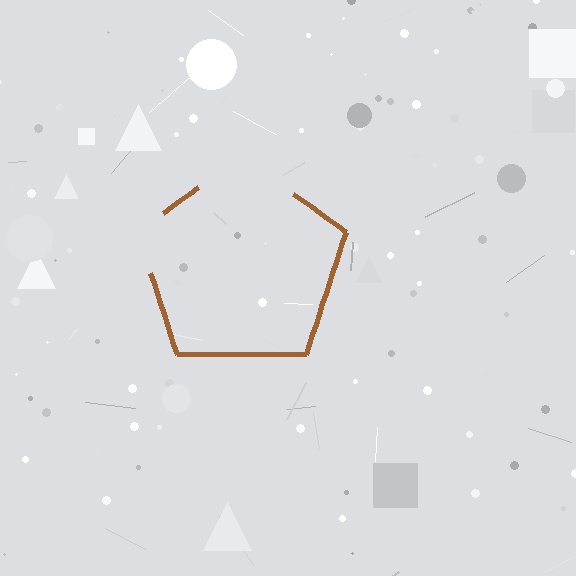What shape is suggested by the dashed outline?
The dashed outline suggests a pentagon.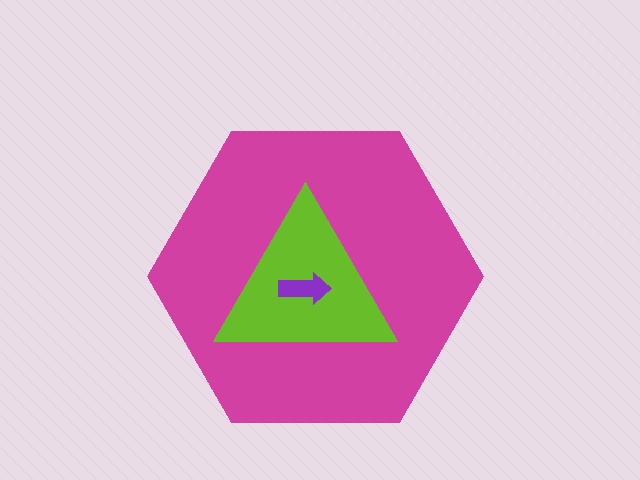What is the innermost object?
The purple arrow.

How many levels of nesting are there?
3.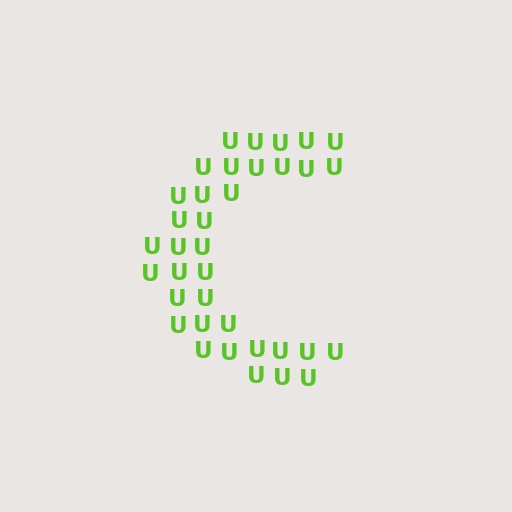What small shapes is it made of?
It is made of small letter U's.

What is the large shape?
The large shape is the letter C.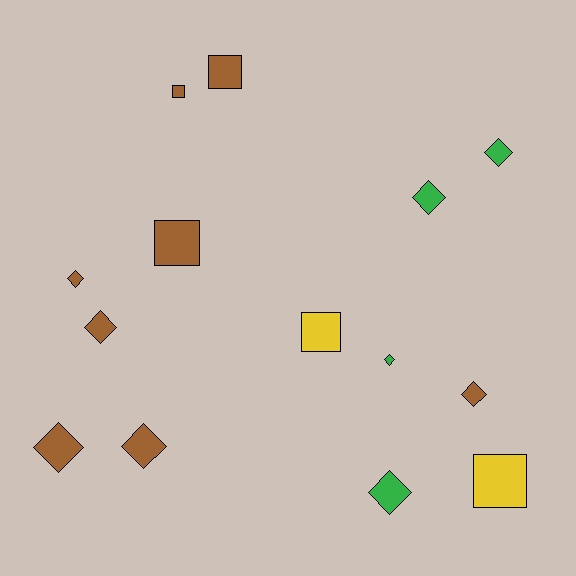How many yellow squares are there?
There are 2 yellow squares.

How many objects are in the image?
There are 14 objects.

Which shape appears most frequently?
Diamond, with 9 objects.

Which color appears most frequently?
Brown, with 8 objects.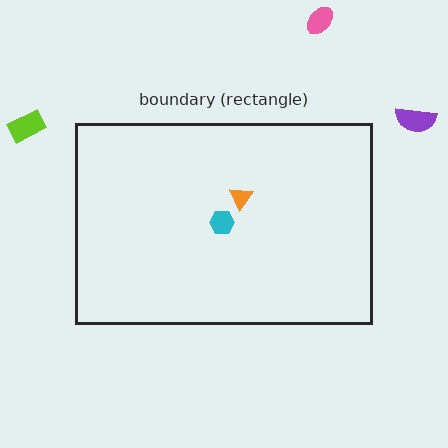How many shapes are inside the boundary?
2 inside, 3 outside.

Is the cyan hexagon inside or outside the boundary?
Inside.